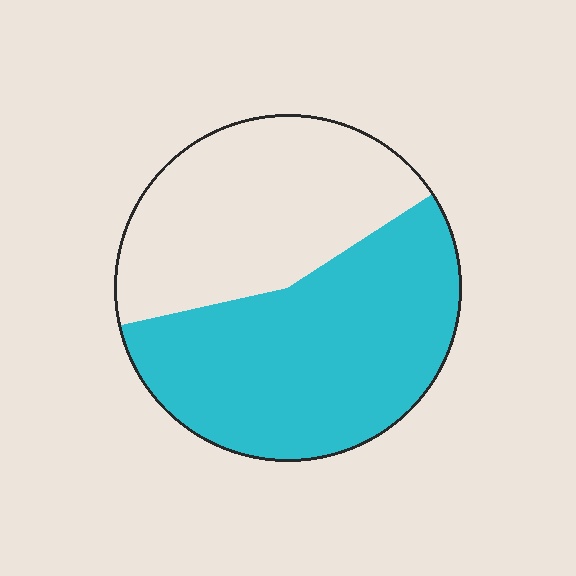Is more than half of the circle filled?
Yes.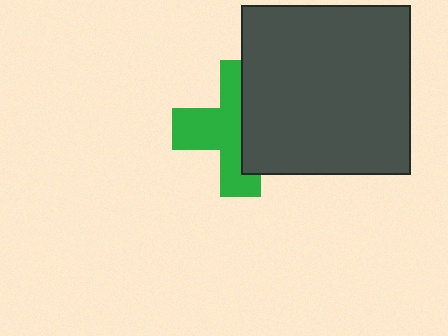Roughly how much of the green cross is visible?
About half of it is visible (roughly 56%).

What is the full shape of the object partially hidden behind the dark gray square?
The partially hidden object is a green cross.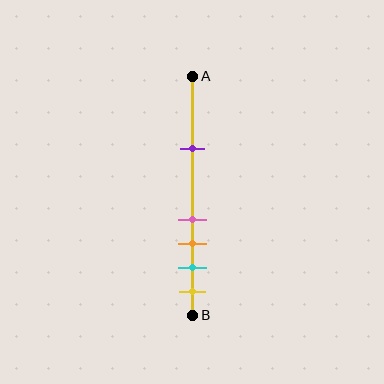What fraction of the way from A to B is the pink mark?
The pink mark is approximately 60% (0.6) of the way from A to B.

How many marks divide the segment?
There are 5 marks dividing the segment.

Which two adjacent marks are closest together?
The pink and orange marks are the closest adjacent pair.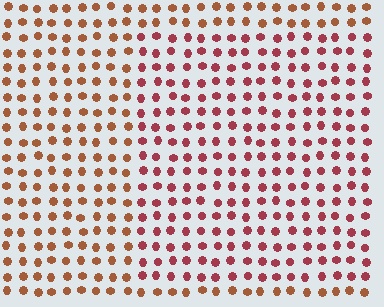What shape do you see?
I see a rectangle.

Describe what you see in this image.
The image is filled with small brown elements in a uniform arrangement. A rectangle-shaped region is visible where the elements are tinted to a slightly different hue, forming a subtle color boundary.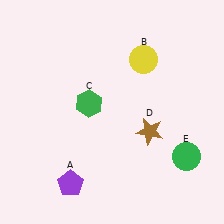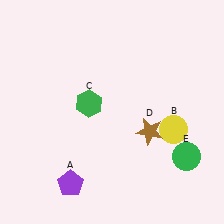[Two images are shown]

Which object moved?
The yellow circle (B) moved down.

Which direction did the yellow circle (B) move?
The yellow circle (B) moved down.